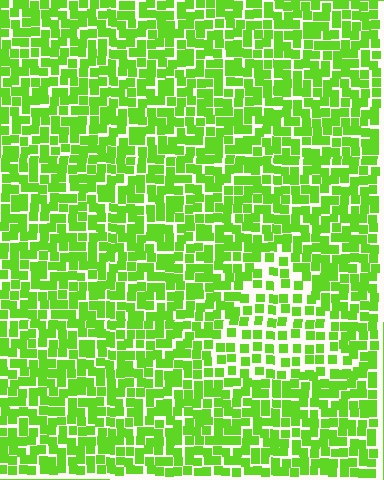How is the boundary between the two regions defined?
The boundary is defined by a change in element density (approximately 1.7x ratio). All elements are the same color, size, and shape.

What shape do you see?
I see a triangle.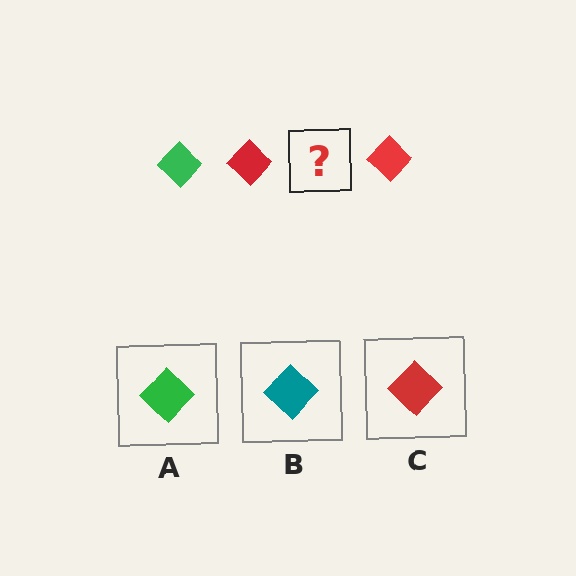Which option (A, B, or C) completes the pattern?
A.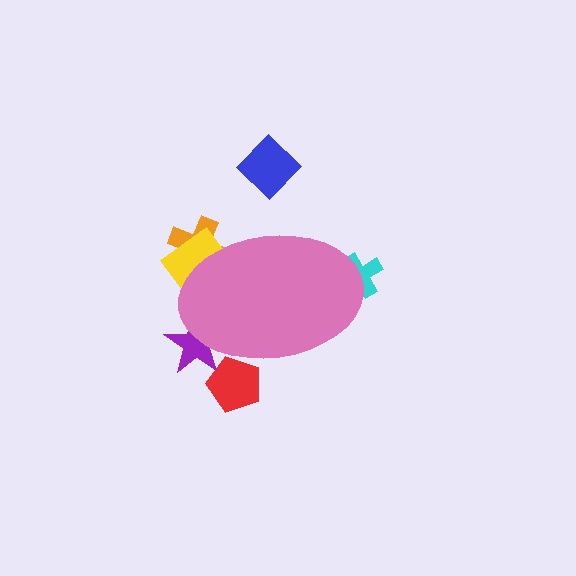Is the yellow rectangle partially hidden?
Yes, the yellow rectangle is partially hidden behind the pink ellipse.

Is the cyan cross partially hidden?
Yes, the cyan cross is partially hidden behind the pink ellipse.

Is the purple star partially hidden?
Yes, the purple star is partially hidden behind the pink ellipse.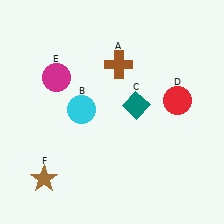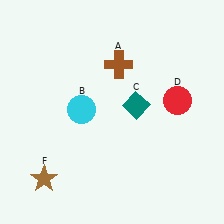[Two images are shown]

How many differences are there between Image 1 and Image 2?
There is 1 difference between the two images.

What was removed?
The magenta circle (E) was removed in Image 2.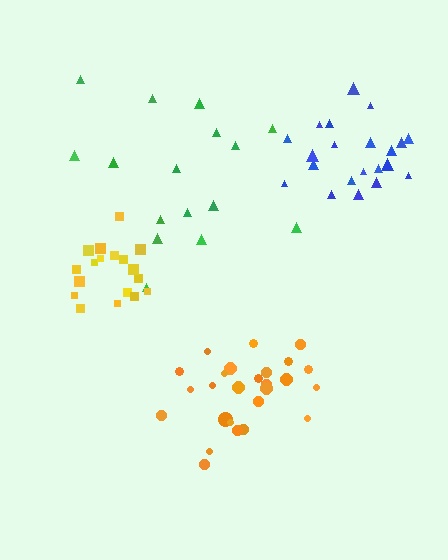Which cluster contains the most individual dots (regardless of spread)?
Orange (26).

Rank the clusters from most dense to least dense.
yellow, orange, blue, green.